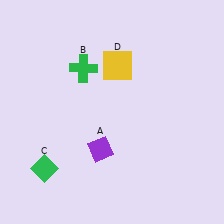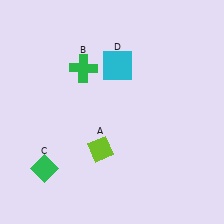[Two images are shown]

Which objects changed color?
A changed from purple to lime. D changed from yellow to cyan.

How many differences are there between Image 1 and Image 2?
There are 2 differences between the two images.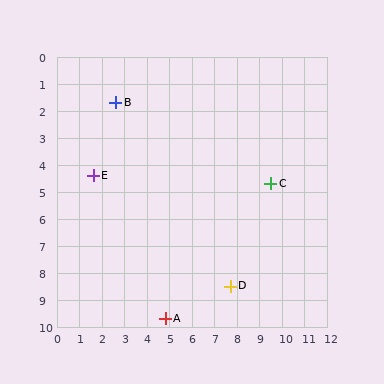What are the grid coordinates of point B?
Point B is at approximately (2.6, 1.7).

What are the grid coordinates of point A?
Point A is at approximately (4.8, 9.7).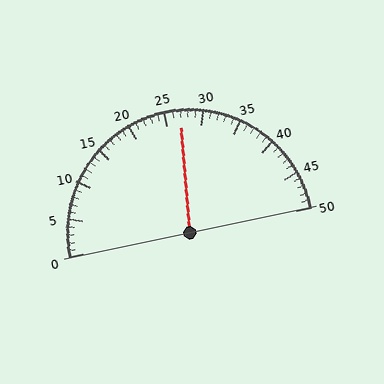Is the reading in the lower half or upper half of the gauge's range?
The reading is in the upper half of the range (0 to 50).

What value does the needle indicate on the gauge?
The needle indicates approximately 27.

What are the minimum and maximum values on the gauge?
The gauge ranges from 0 to 50.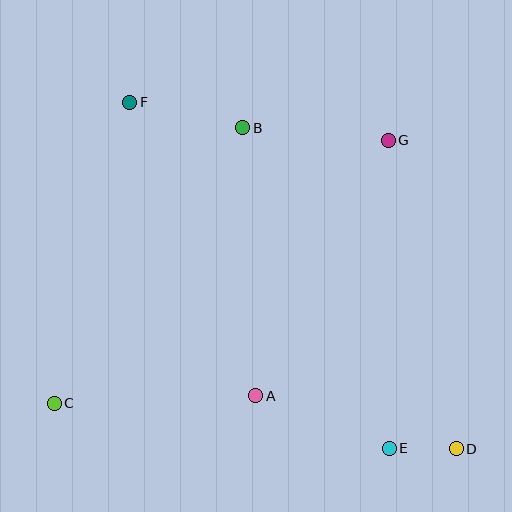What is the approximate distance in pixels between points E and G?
The distance between E and G is approximately 308 pixels.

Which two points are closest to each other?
Points D and E are closest to each other.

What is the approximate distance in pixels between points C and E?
The distance between C and E is approximately 338 pixels.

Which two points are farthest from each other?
Points D and F are farthest from each other.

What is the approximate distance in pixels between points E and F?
The distance between E and F is approximately 432 pixels.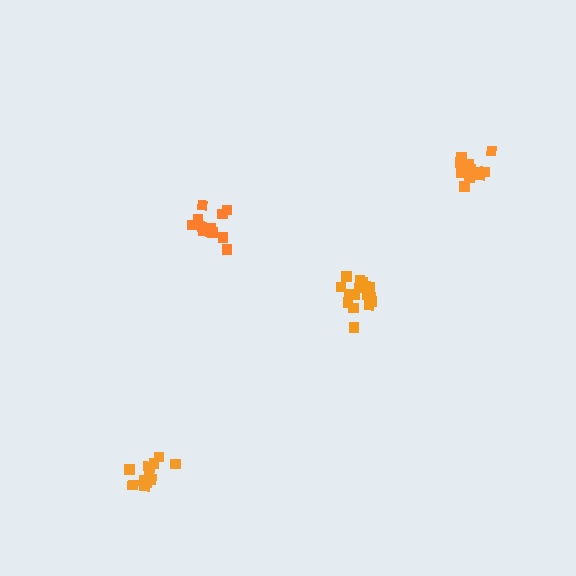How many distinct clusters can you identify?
There are 4 distinct clusters.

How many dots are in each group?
Group 1: 12 dots, Group 2: 16 dots, Group 3: 12 dots, Group 4: 12 dots (52 total).